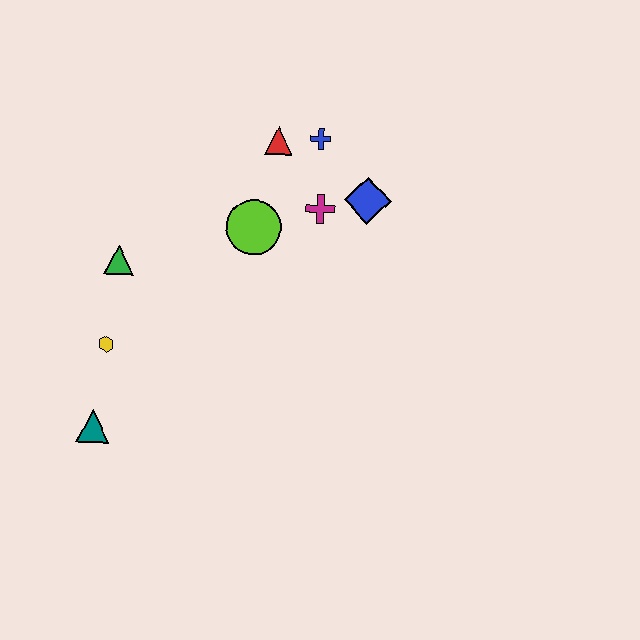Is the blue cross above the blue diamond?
Yes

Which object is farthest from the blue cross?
The teal triangle is farthest from the blue cross.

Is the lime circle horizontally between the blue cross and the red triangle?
No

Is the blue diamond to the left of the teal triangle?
No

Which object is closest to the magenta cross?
The blue diamond is closest to the magenta cross.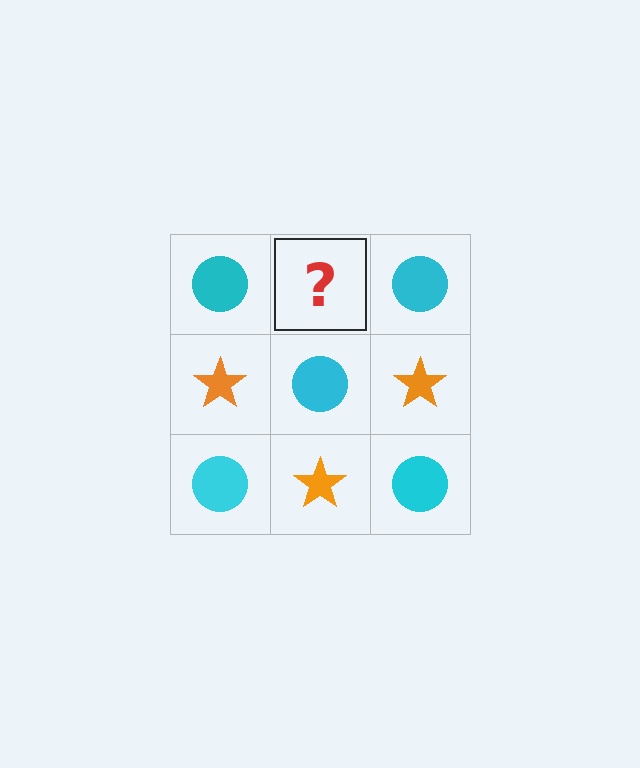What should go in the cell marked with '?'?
The missing cell should contain an orange star.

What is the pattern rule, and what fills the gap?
The rule is that it alternates cyan circle and orange star in a checkerboard pattern. The gap should be filled with an orange star.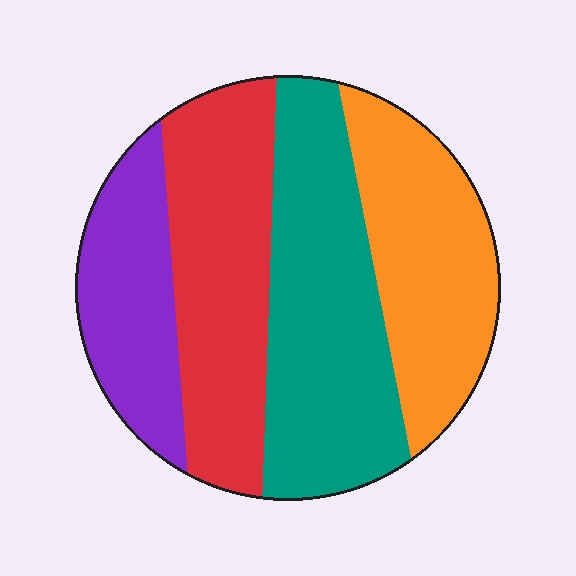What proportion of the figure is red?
Red takes up about one quarter (1/4) of the figure.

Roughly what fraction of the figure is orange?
Orange takes up about one quarter (1/4) of the figure.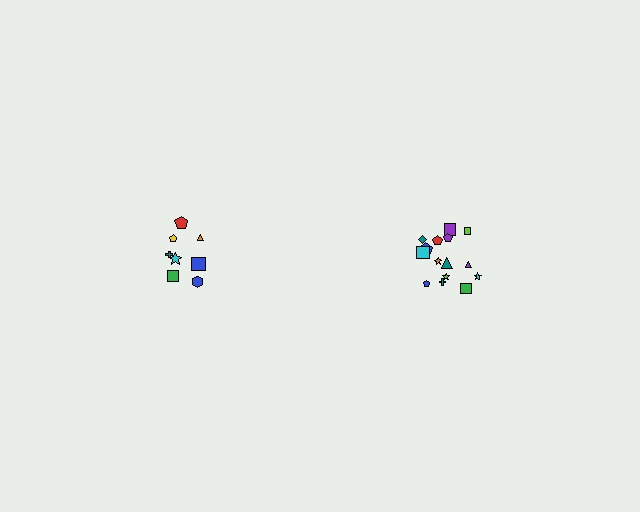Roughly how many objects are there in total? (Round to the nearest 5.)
Roughly 25 objects in total.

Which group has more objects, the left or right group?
The right group.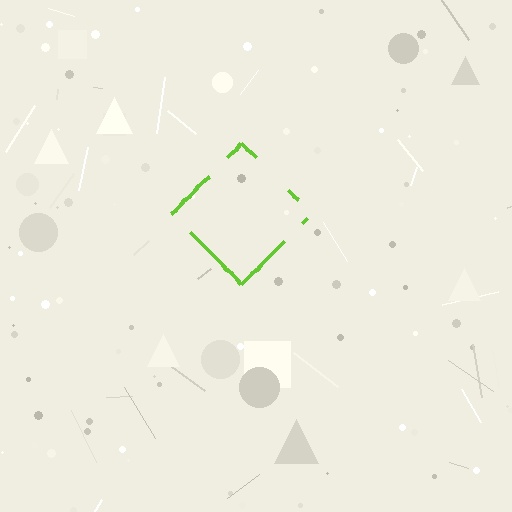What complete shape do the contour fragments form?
The contour fragments form a diamond.